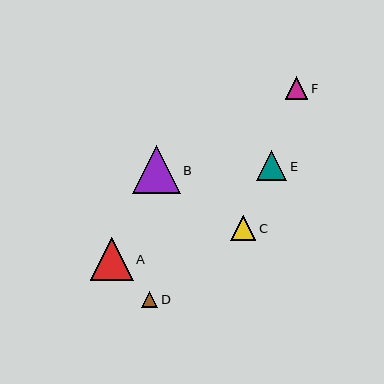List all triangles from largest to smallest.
From largest to smallest: B, A, E, C, F, D.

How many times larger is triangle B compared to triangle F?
Triangle B is approximately 2.1 times the size of triangle F.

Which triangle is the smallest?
Triangle D is the smallest with a size of approximately 16 pixels.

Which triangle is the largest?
Triangle B is the largest with a size of approximately 47 pixels.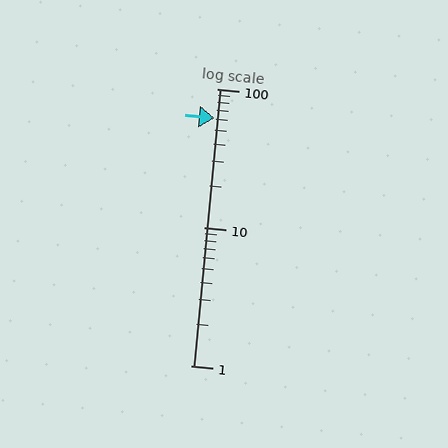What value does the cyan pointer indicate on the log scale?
The pointer indicates approximately 61.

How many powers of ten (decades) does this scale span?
The scale spans 2 decades, from 1 to 100.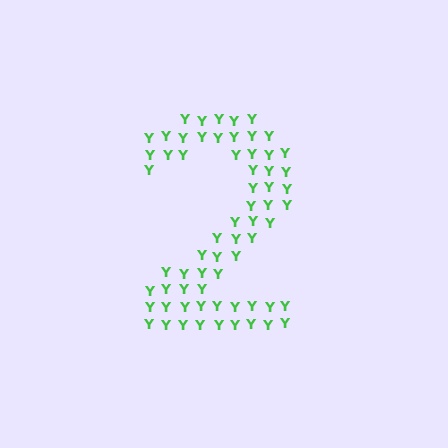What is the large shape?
The large shape is the digit 2.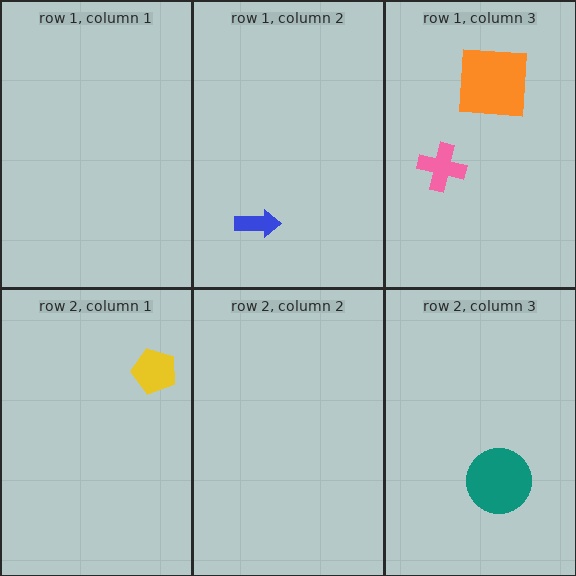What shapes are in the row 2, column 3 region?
The teal circle.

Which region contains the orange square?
The row 1, column 3 region.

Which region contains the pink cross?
The row 1, column 3 region.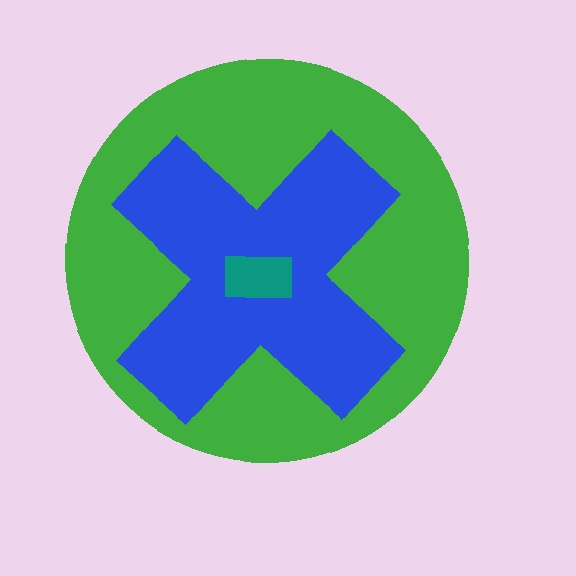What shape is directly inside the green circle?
The blue cross.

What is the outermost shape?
The green circle.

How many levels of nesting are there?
3.